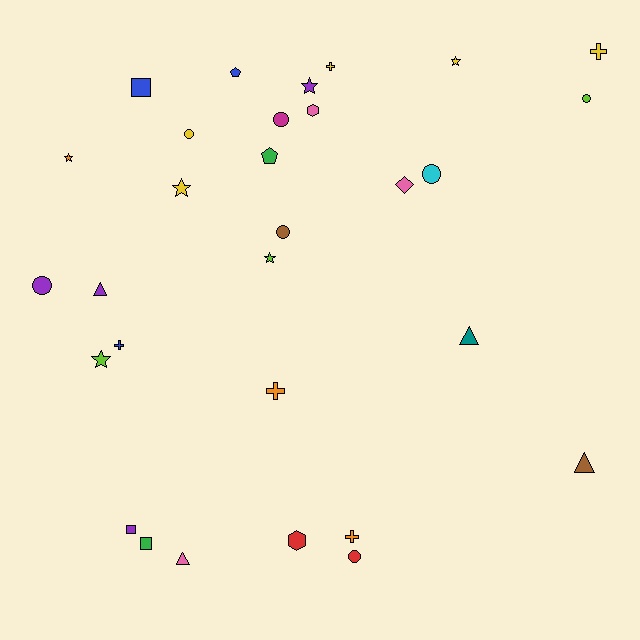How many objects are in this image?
There are 30 objects.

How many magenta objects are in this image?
There is 1 magenta object.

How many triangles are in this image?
There are 4 triangles.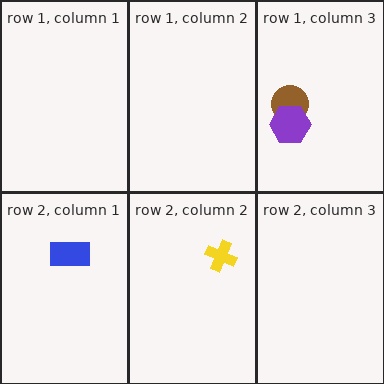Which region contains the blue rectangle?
The row 2, column 1 region.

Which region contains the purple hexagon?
The row 1, column 3 region.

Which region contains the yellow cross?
The row 2, column 2 region.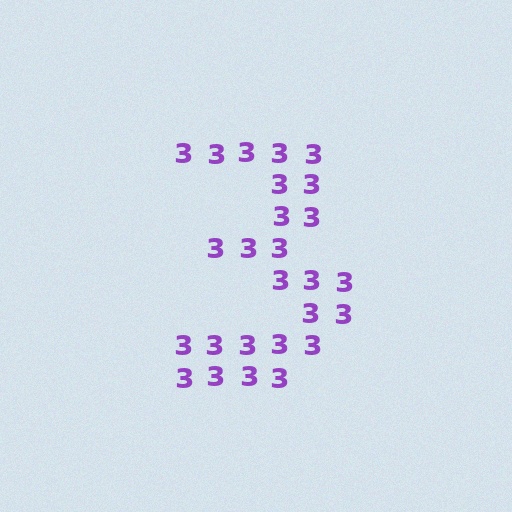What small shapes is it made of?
It is made of small digit 3's.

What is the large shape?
The large shape is the digit 3.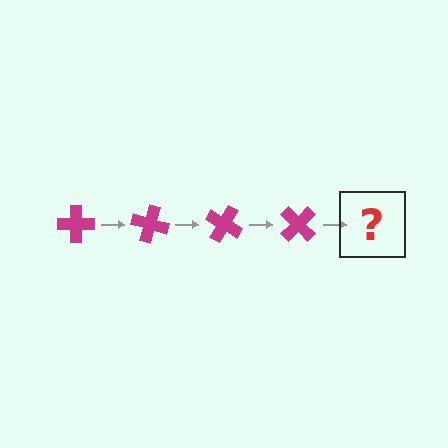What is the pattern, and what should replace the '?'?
The pattern is that the cross rotates 15 degrees each step. The '?' should be a magenta cross rotated 60 degrees.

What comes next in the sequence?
The next element should be a magenta cross rotated 60 degrees.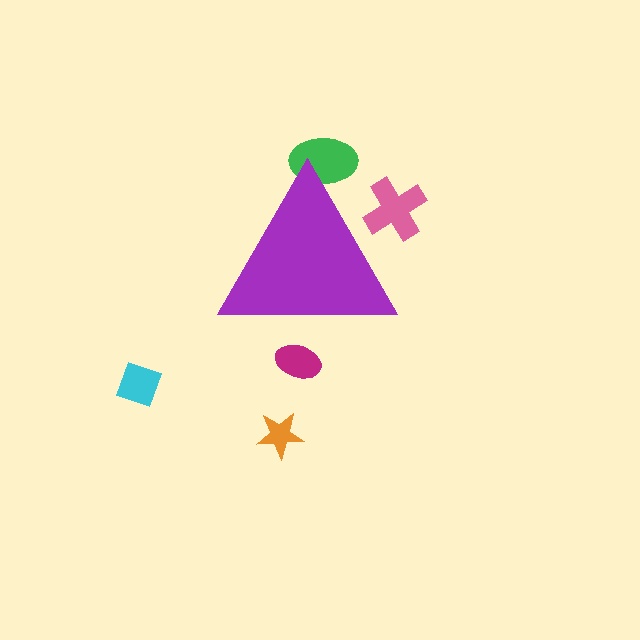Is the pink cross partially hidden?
Yes, the pink cross is partially hidden behind the purple triangle.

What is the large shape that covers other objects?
A purple triangle.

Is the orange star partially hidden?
No, the orange star is fully visible.